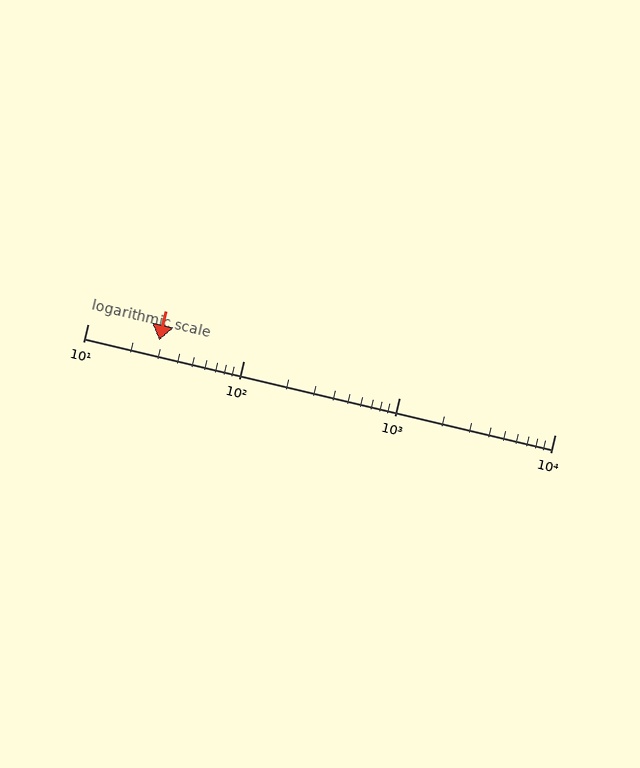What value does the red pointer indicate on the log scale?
The pointer indicates approximately 29.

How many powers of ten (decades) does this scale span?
The scale spans 3 decades, from 10 to 10000.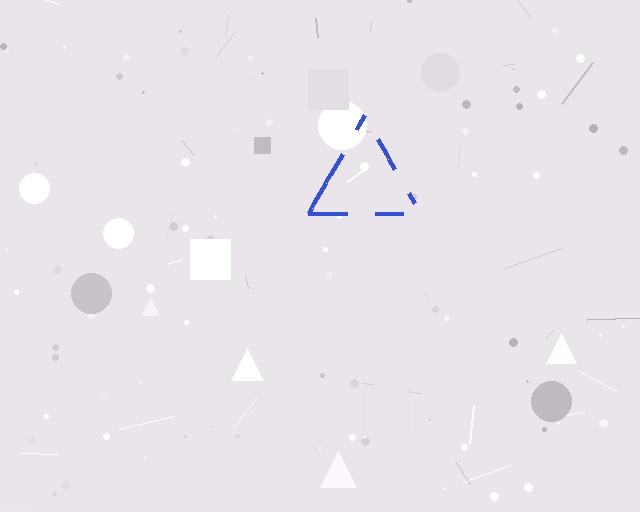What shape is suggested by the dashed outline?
The dashed outline suggests a triangle.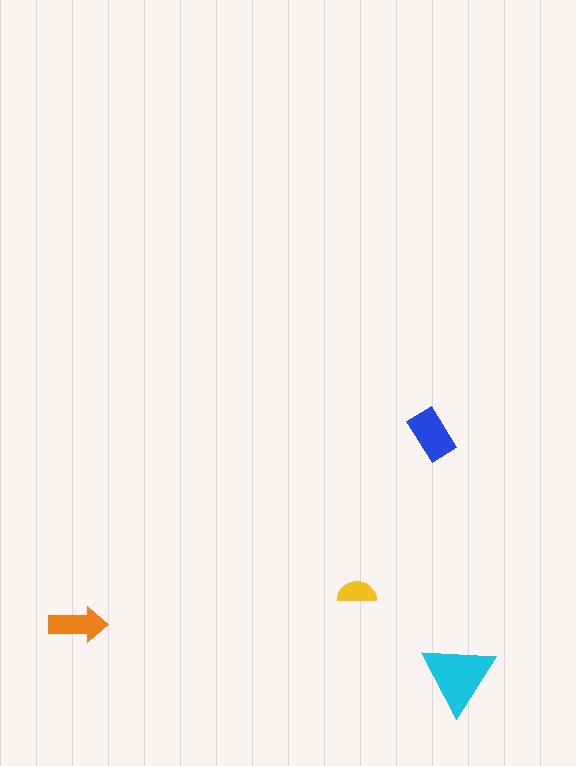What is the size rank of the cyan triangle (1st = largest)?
1st.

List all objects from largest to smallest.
The cyan triangle, the blue rectangle, the orange arrow, the yellow semicircle.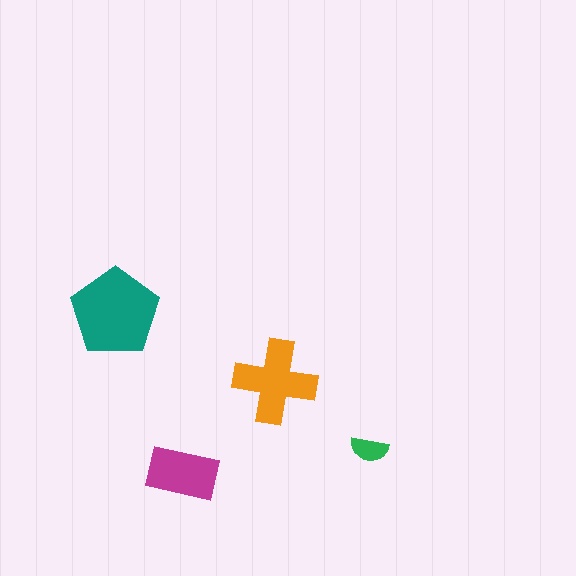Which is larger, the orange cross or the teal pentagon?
The teal pentagon.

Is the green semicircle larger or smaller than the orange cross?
Smaller.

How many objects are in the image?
There are 4 objects in the image.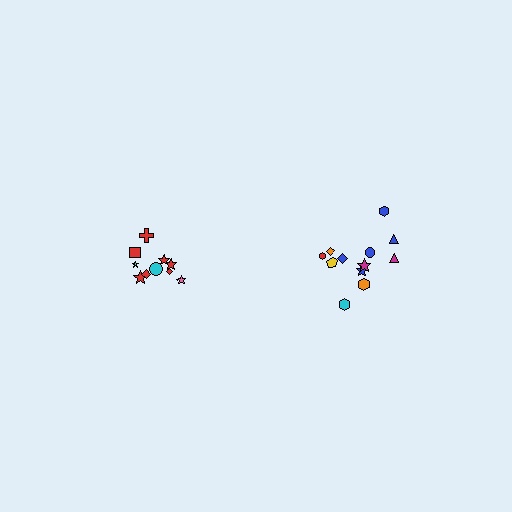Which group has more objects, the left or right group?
The right group.